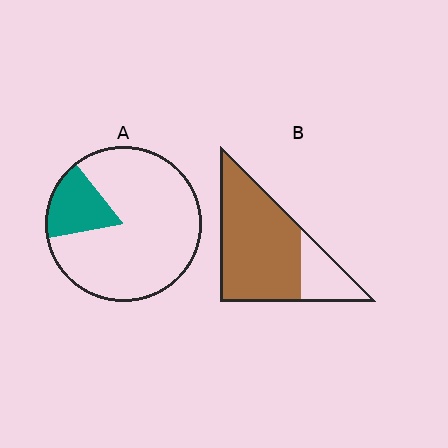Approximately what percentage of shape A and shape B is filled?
A is approximately 15% and B is approximately 75%.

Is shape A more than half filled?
No.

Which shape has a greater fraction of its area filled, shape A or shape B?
Shape B.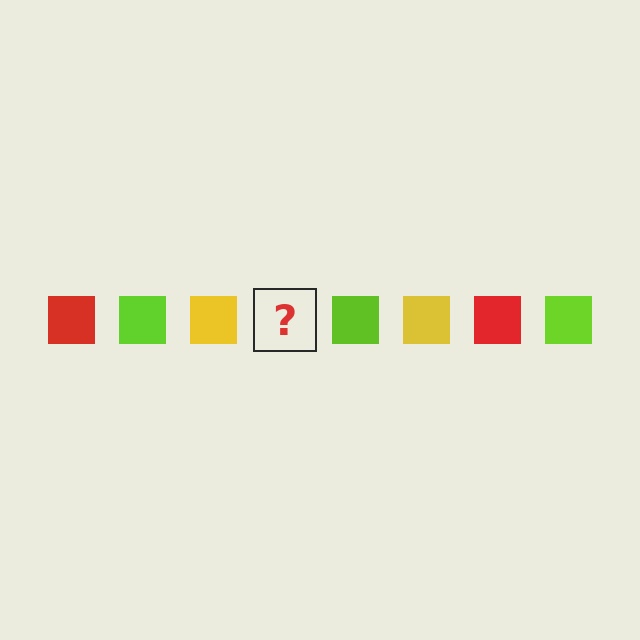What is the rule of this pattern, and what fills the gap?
The rule is that the pattern cycles through red, lime, yellow squares. The gap should be filled with a red square.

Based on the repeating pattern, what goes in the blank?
The blank should be a red square.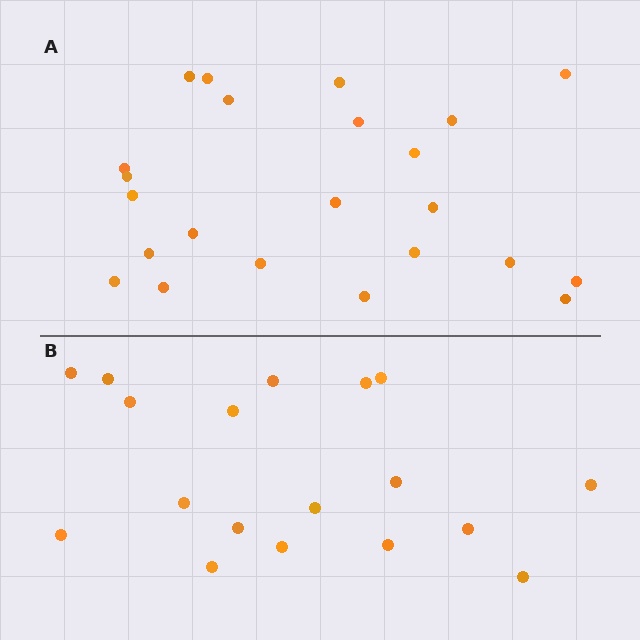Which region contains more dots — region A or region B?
Region A (the top region) has more dots.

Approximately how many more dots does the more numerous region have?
Region A has about 5 more dots than region B.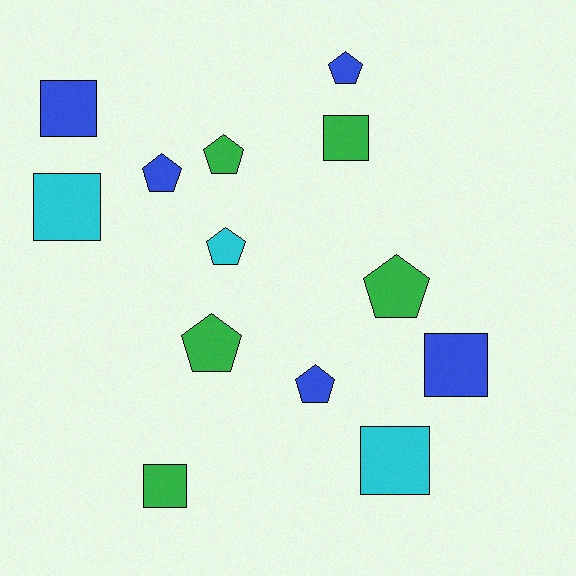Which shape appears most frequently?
Pentagon, with 7 objects.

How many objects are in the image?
There are 13 objects.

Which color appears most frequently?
Blue, with 5 objects.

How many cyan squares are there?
There are 2 cyan squares.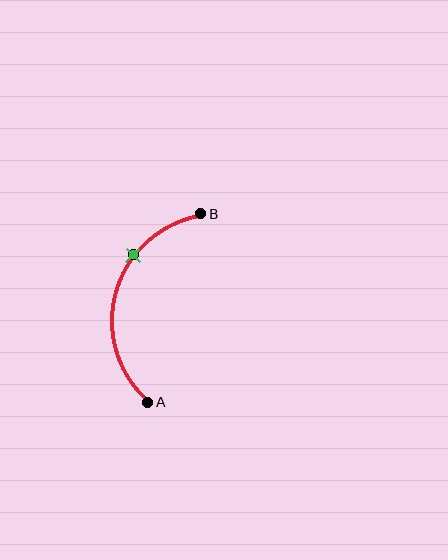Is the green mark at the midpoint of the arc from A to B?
No. The green mark lies on the arc but is closer to endpoint B. The arc midpoint would be at the point on the curve equidistant along the arc from both A and B.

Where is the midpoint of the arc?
The arc midpoint is the point on the curve farthest from the straight line joining A and B. It sits to the left of that line.